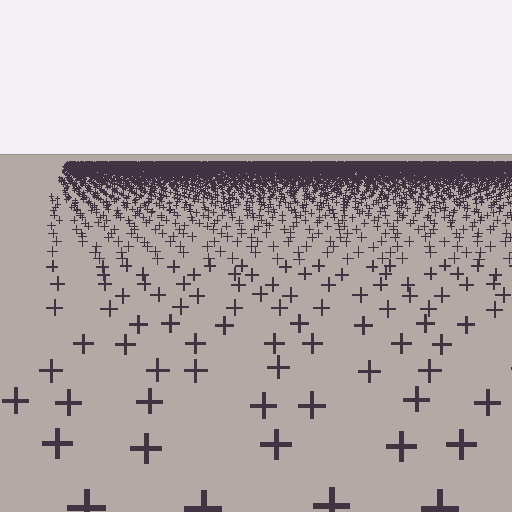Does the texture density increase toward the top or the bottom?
Density increases toward the top.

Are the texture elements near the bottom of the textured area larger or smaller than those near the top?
Larger. Near the bottom, elements are closer to the viewer and appear at a bigger on-screen size.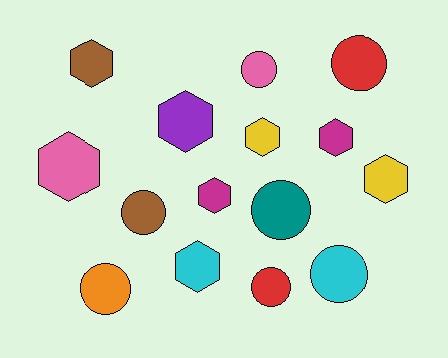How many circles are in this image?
There are 7 circles.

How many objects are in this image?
There are 15 objects.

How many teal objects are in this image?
There is 1 teal object.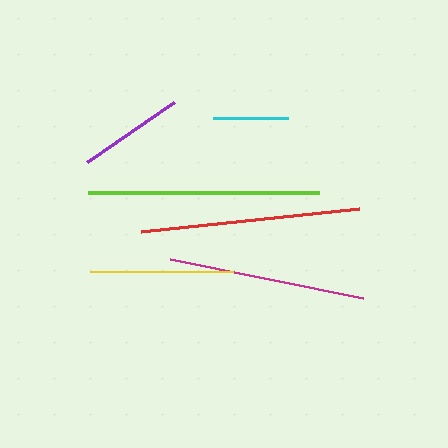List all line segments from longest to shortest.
From longest to shortest: lime, red, magenta, yellow, purple, cyan.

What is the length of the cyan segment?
The cyan segment is approximately 75 pixels long.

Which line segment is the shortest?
The cyan line is the shortest at approximately 75 pixels.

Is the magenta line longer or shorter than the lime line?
The lime line is longer than the magenta line.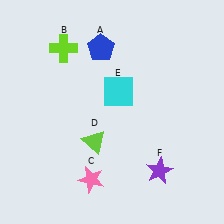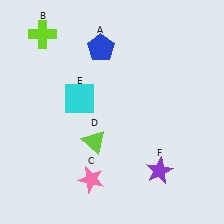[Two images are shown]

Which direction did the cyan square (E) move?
The cyan square (E) moved left.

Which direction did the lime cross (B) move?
The lime cross (B) moved left.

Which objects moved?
The objects that moved are: the lime cross (B), the cyan square (E).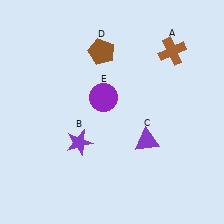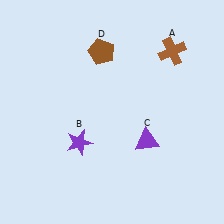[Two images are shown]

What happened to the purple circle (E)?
The purple circle (E) was removed in Image 2. It was in the top-left area of Image 1.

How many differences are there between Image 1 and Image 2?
There is 1 difference between the two images.